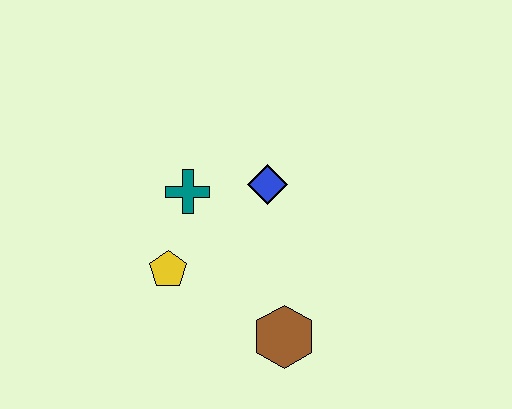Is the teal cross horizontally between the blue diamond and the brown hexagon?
No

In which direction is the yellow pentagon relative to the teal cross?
The yellow pentagon is below the teal cross.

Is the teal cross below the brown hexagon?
No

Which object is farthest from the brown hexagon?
The teal cross is farthest from the brown hexagon.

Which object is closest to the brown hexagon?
The yellow pentagon is closest to the brown hexagon.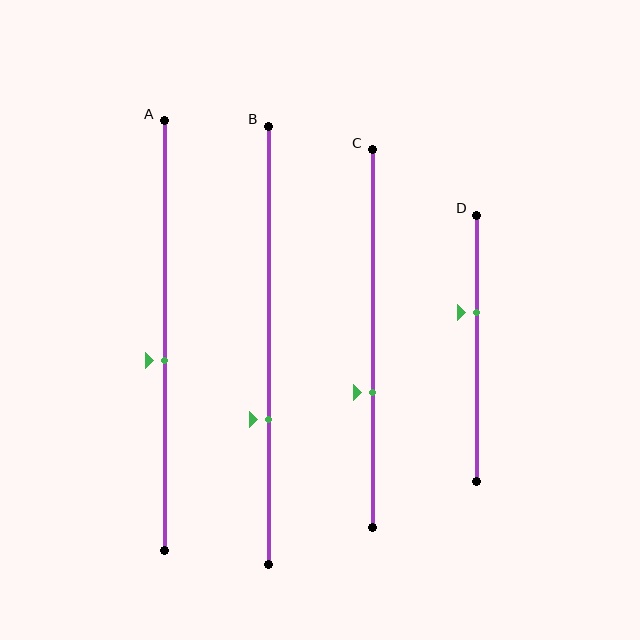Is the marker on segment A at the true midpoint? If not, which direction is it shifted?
No, the marker on segment A is shifted downward by about 6% of the segment length.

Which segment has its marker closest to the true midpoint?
Segment A has its marker closest to the true midpoint.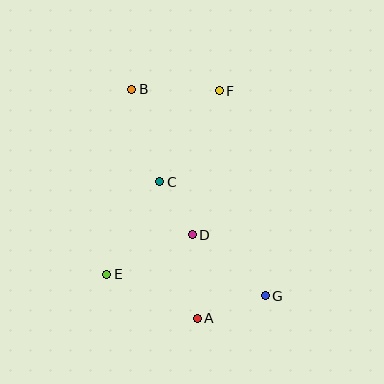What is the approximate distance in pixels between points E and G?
The distance between E and G is approximately 160 pixels.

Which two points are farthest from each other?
Points B and G are farthest from each other.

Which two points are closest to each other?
Points C and D are closest to each other.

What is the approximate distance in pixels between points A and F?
The distance between A and F is approximately 228 pixels.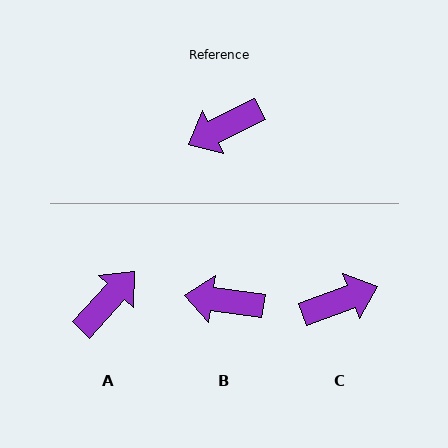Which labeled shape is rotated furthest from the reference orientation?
C, about 174 degrees away.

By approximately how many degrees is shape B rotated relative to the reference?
Approximately 34 degrees clockwise.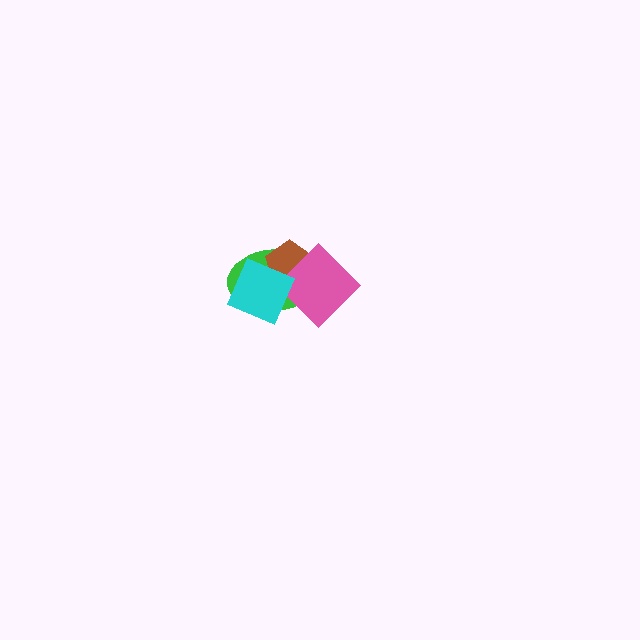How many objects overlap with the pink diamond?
3 objects overlap with the pink diamond.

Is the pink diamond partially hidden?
Yes, it is partially covered by another shape.